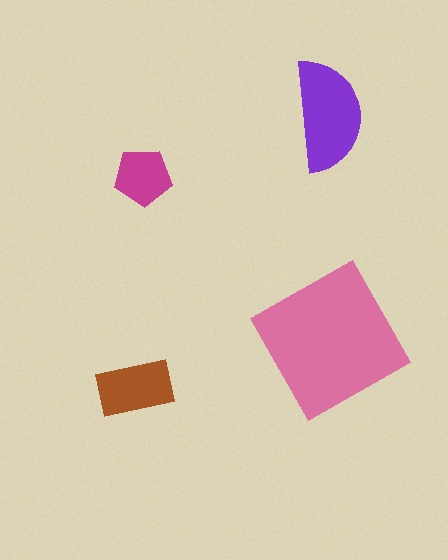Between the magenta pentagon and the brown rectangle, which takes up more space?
The brown rectangle.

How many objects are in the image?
There are 4 objects in the image.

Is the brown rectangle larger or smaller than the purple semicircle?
Smaller.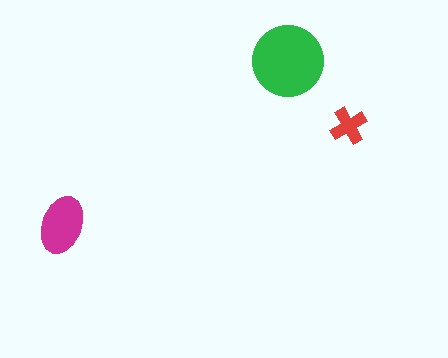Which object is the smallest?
The red cross.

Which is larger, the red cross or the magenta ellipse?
The magenta ellipse.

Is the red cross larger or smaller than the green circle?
Smaller.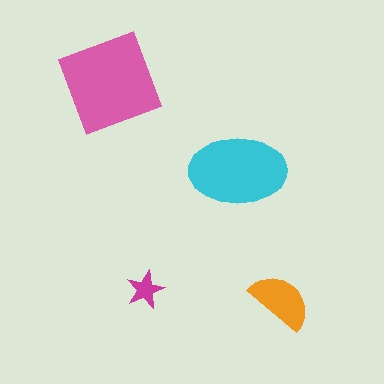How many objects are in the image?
There are 4 objects in the image.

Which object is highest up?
The pink square is topmost.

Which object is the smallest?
The magenta star.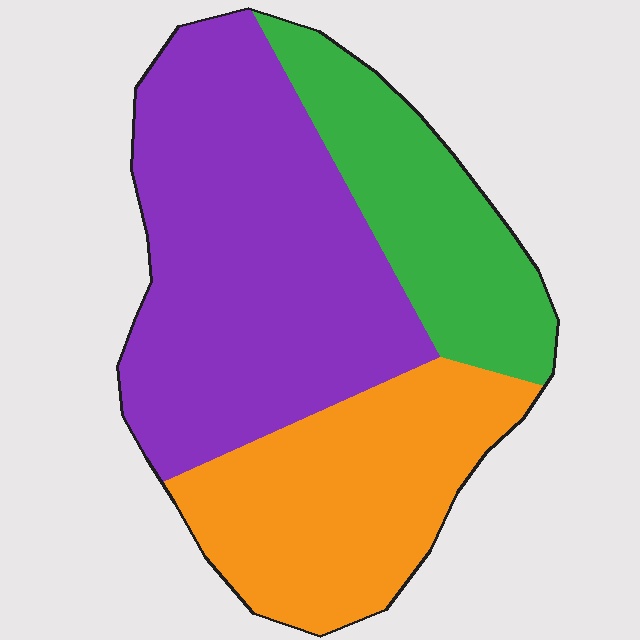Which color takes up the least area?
Green, at roughly 20%.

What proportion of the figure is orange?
Orange takes up between a quarter and a half of the figure.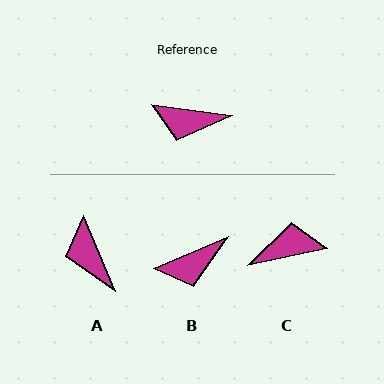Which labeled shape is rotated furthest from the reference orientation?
C, about 160 degrees away.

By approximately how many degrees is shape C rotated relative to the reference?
Approximately 160 degrees clockwise.